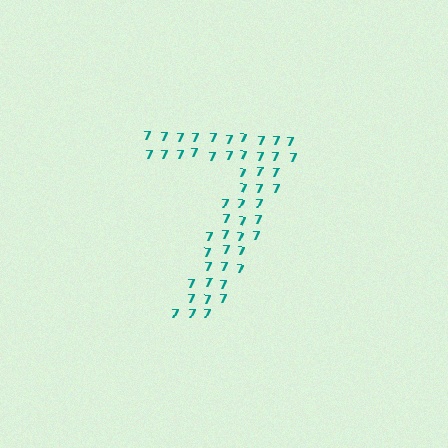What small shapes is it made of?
It is made of small digit 7's.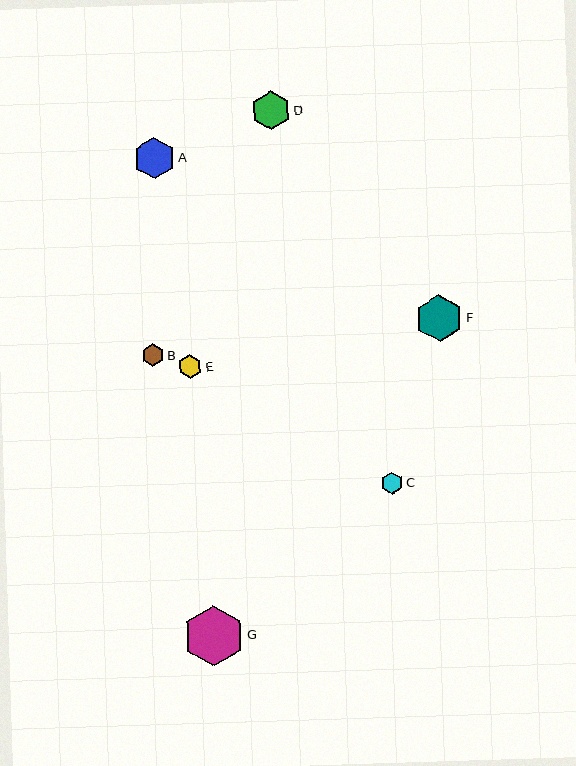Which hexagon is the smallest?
Hexagon C is the smallest with a size of approximately 22 pixels.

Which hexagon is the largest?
Hexagon G is the largest with a size of approximately 60 pixels.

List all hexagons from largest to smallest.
From largest to smallest: G, F, A, D, E, B, C.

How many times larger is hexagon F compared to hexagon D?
Hexagon F is approximately 1.2 times the size of hexagon D.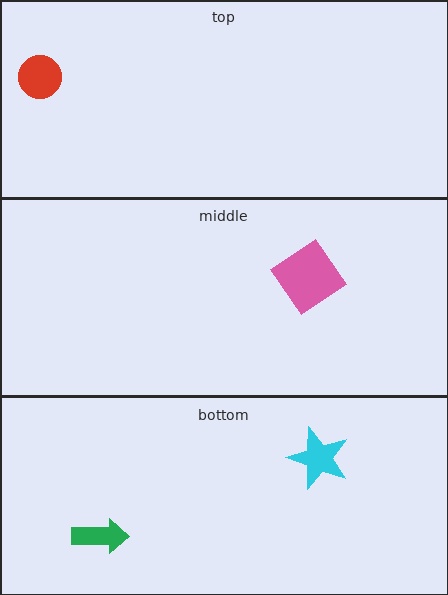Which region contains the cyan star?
The bottom region.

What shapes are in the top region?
The red circle.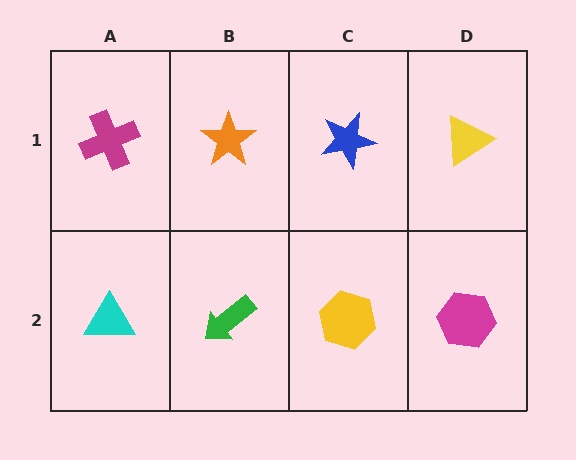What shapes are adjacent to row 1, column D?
A magenta hexagon (row 2, column D), a blue star (row 1, column C).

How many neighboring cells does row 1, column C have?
3.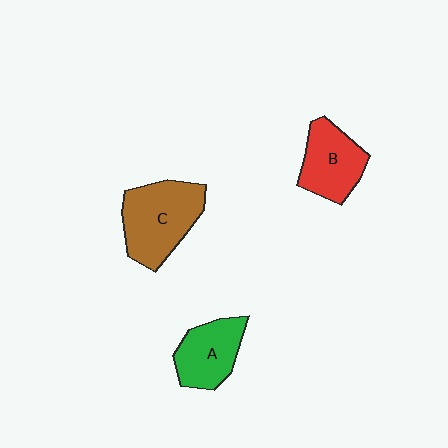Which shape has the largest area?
Shape C (brown).